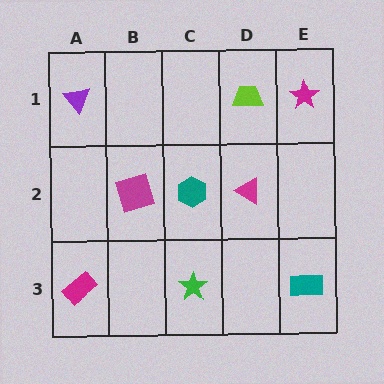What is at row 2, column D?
A magenta triangle.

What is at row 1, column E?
A magenta star.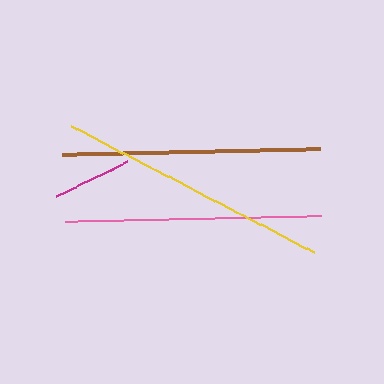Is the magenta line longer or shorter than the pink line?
The pink line is longer than the magenta line.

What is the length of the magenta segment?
The magenta segment is approximately 79 pixels long.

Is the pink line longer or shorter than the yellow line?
The yellow line is longer than the pink line.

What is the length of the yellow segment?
The yellow segment is approximately 276 pixels long.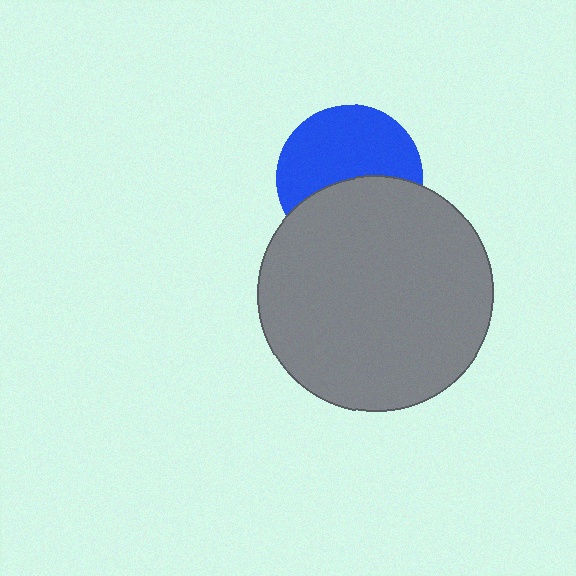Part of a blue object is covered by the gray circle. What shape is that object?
It is a circle.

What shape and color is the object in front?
The object in front is a gray circle.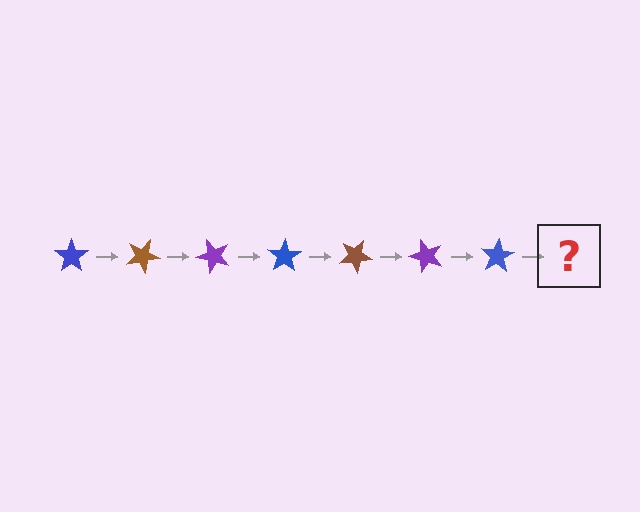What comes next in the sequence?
The next element should be a brown star, rotated 175 degrees from the start.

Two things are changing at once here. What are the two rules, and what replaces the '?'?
The two rules are that it rotates 25 degrees each step and the color cycles through blue, brown, and purple. The '?' should be a brown star, rotated 175 degrees from the start.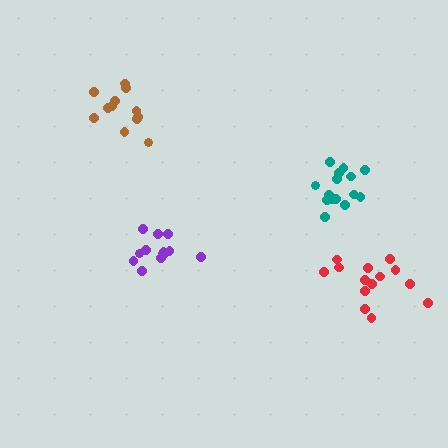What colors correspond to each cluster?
The clusters are colored: red, purple, brown, teal.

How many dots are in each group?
Group 1: 14 dots, Group 2: 13 dots, Group 3: 12 dots, Group 4: 15 dots (54 total).